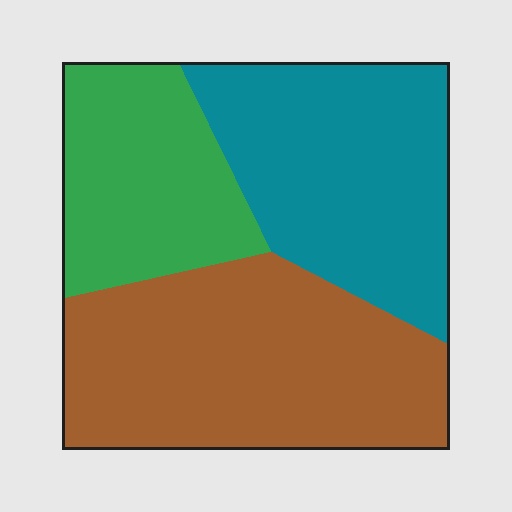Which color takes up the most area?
Brown, at roughly 40%.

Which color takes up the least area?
Green, at roughly 25%.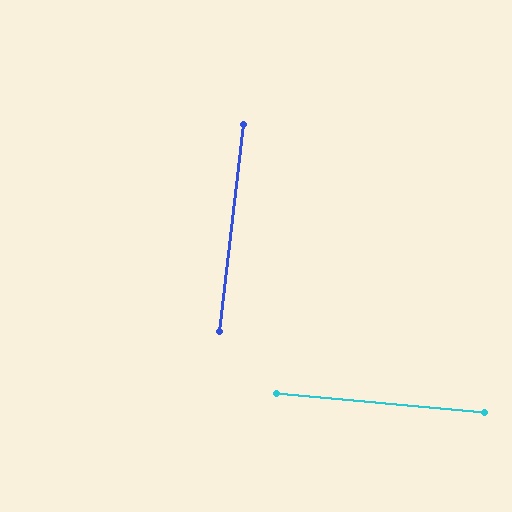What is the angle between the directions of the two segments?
Approximately 88 degrees.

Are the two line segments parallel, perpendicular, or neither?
Perpendicular — they meet at approximately 88°.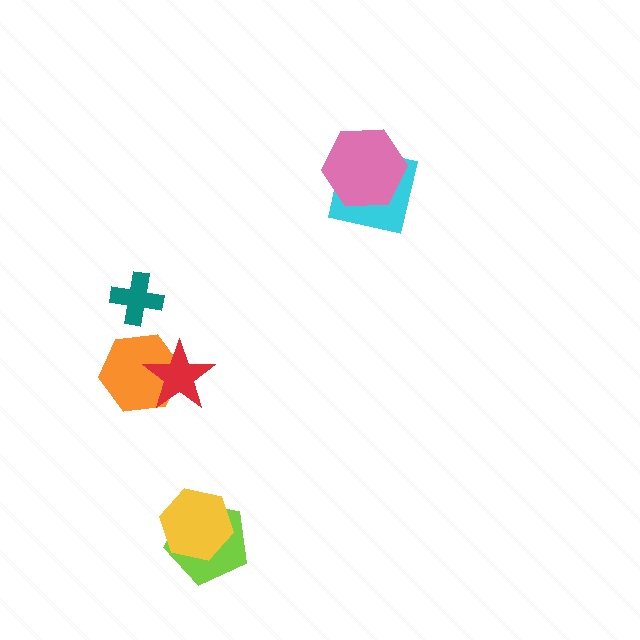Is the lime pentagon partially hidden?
Yes, it is partially covered by another shape.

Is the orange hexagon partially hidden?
Yes, it is partially covered by another shape.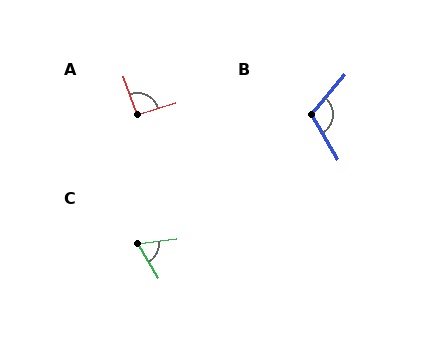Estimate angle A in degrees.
Approximately 92 degrees.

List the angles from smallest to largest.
C (66°), A (92°), B (109°).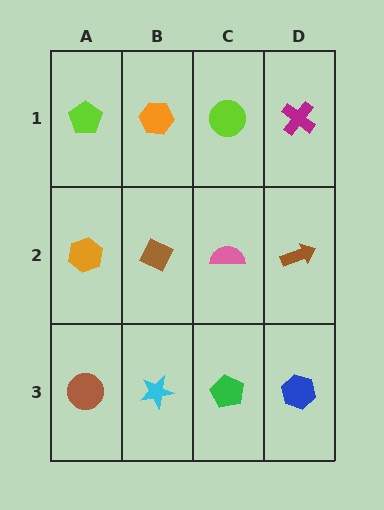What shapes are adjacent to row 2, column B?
An orange hexagon (row 1, column B), a cyan star (row 3, column B), an orange hexagon (row 2, column A), a pink semicircle (row 2, column C).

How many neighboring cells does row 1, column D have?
2.